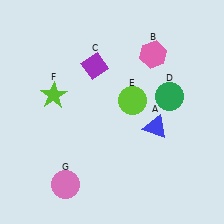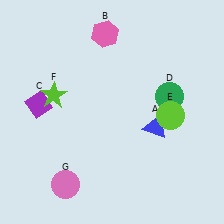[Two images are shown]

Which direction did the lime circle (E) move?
The lime circle (E) moved right.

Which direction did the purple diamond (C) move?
The purple diamond (C) moved left.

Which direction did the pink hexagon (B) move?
The pink hexagon (B) moved left.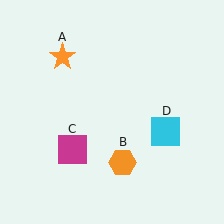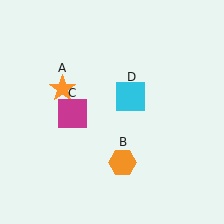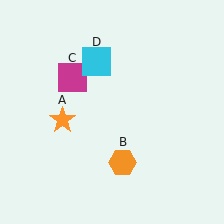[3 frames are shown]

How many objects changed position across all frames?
3 objects changed position: orange star (object A), magenta square (object C), cyan square (object D).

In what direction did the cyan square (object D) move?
The cyan square (object D) moved up and to the left.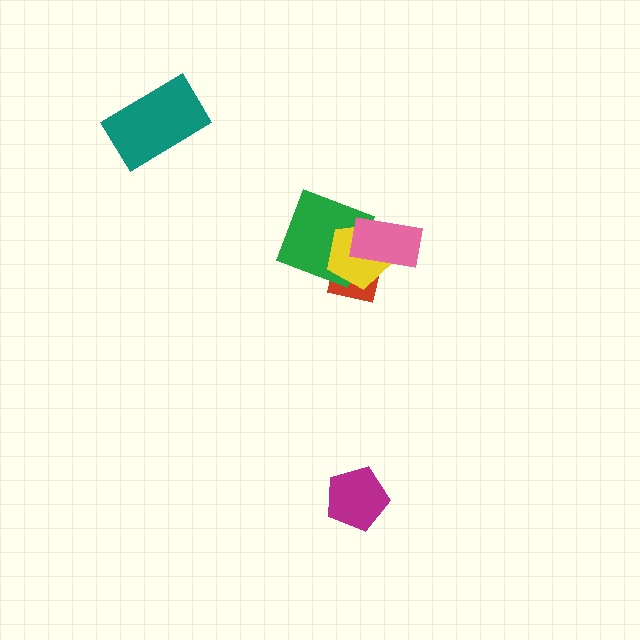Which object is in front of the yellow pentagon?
The pink rectangle is in front of the yellow pentagon.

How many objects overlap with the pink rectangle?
3 objects overlap with the pink rectangle.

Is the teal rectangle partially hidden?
No, no other shape covers it.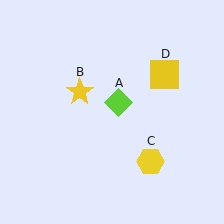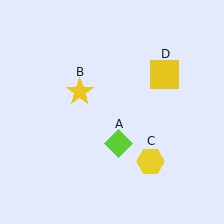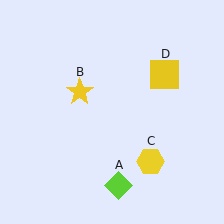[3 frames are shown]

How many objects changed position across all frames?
1 object changed position: lime diamond (object A).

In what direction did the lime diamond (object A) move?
The lime diamond (object A) moved down.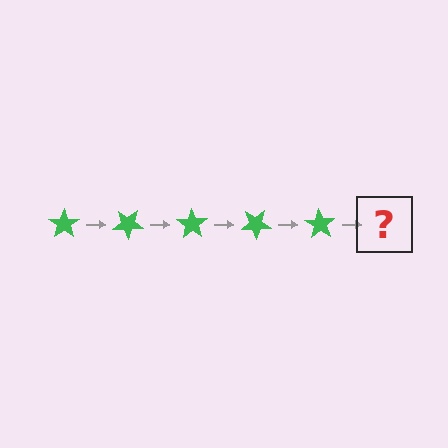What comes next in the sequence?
The next element should be a green star rotated 175 degrees.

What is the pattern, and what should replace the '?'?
The pattern is that the star rotates 35 degrees each step. The '?' should be a green star rotated 175 degrees.